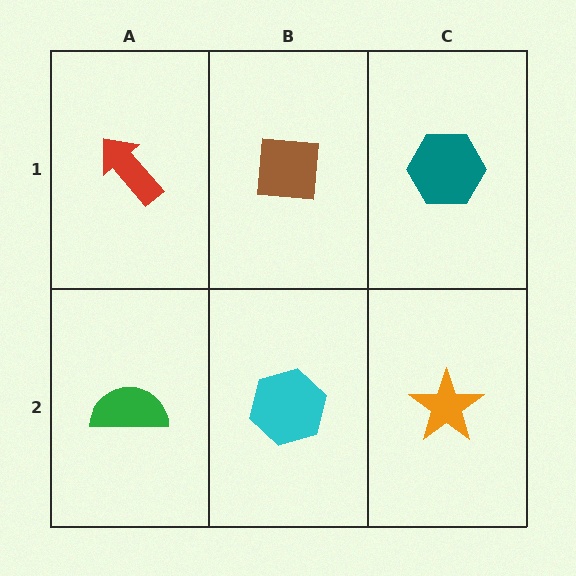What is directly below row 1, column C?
An orange star.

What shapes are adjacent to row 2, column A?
A red arrow (row 1, column A), a cyan hexagon (row 2, column B).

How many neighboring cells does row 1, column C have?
2.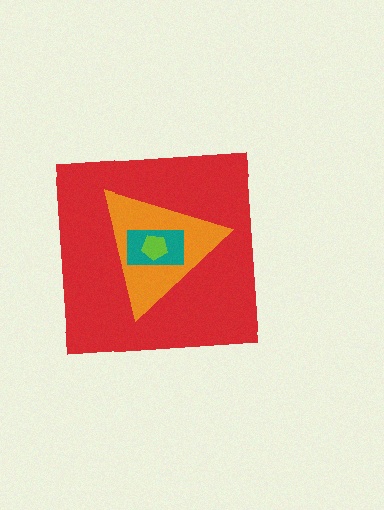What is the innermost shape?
The lime pentagon.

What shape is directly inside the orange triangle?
The teal rectangle.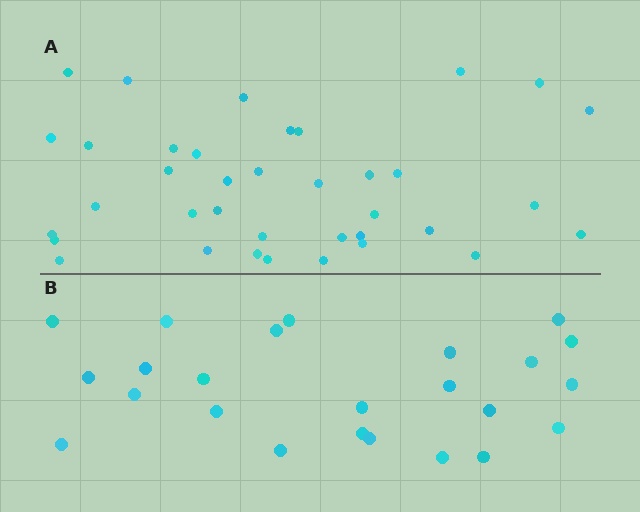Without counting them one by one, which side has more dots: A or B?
Region A (the top region) has more dots.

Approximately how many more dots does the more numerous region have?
Region A has approximately 15 more dots than region B.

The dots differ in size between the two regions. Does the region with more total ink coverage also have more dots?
No. Region B has more total ink coverage because its dots are larger, but region A actually contains more individual dots. Total area can be misleading — the number of items is what matters here.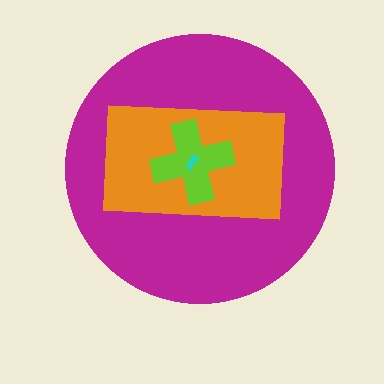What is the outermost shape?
The magenta circle.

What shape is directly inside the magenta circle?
The orange rectangle.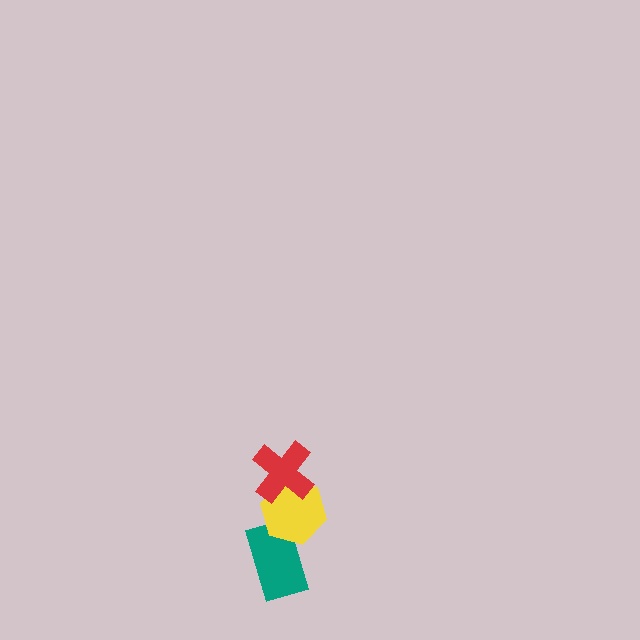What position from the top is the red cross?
The red cross is 1st from the top.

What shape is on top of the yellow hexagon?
The red cross is on top of the yellow hexagon.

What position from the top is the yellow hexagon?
The yellow hexagon is 2nd from the top.